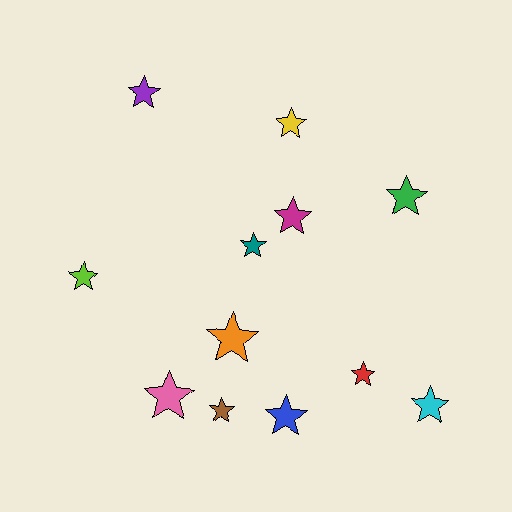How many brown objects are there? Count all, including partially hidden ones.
There is 1 brown object.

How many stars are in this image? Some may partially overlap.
There are 12 stars.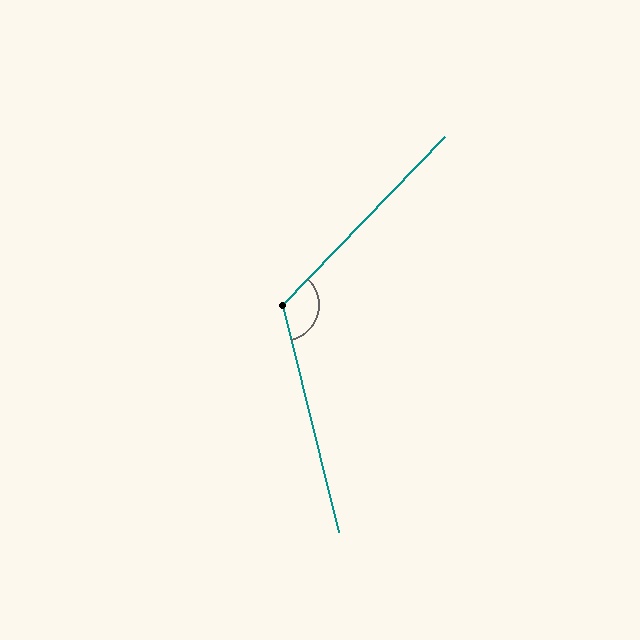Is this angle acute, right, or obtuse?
It is obtuse.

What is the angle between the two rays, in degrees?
Approximately 122 degrees.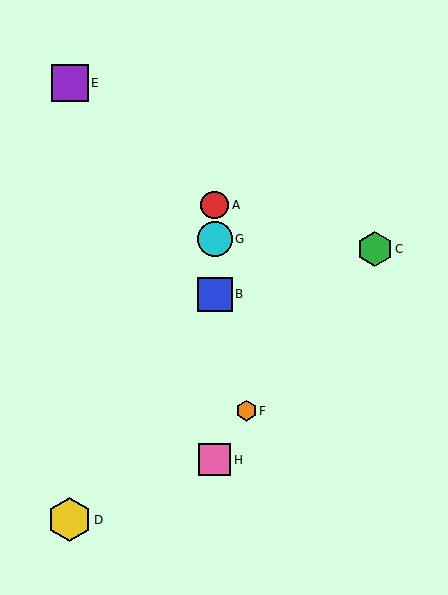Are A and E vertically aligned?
No, A is at x≈215 and E is at x≈70.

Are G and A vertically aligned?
Yes, both are at x≈215.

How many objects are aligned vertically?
4 objects (A, B, G, H) are aligned vertically.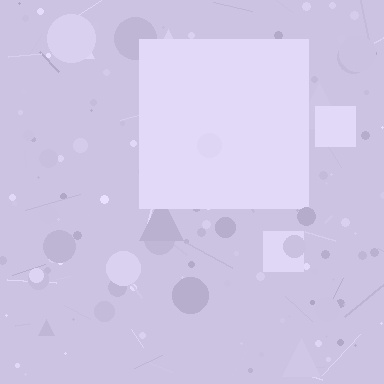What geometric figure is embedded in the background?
A square is embedded in the background.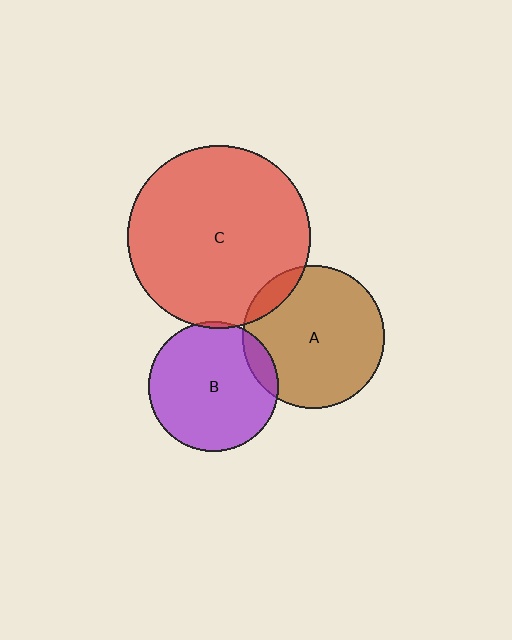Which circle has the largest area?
Circle C (red).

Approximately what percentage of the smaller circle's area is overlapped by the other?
Approximately 5%.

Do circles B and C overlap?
Yes.